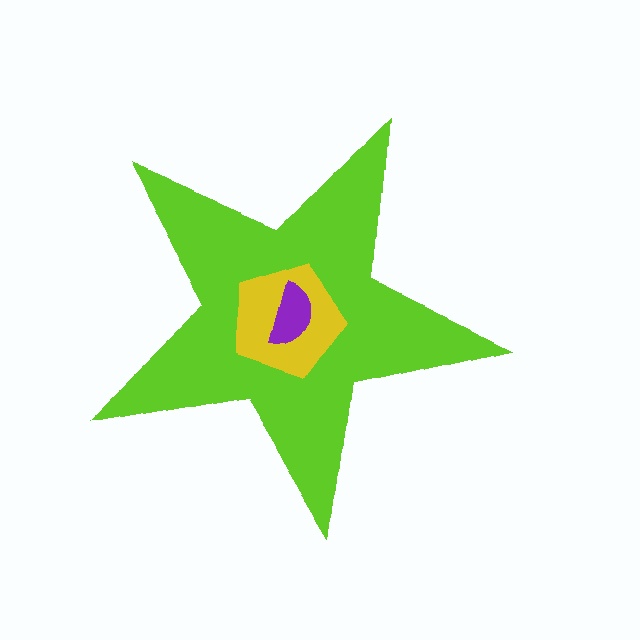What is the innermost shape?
The purple semicircle.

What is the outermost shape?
The lime star.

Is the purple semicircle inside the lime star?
Yes.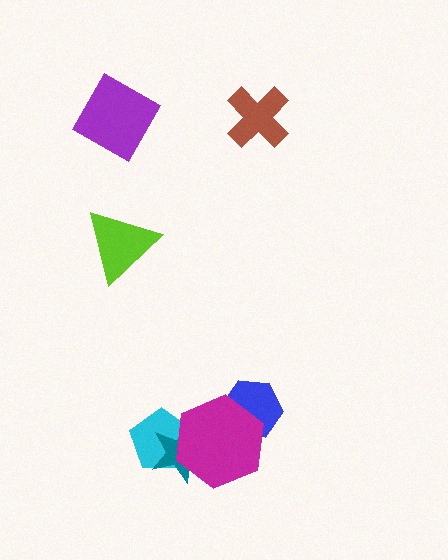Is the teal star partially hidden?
Yes, it is partially covered by another shape.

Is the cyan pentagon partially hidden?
Yes, it is partially covered by another shape.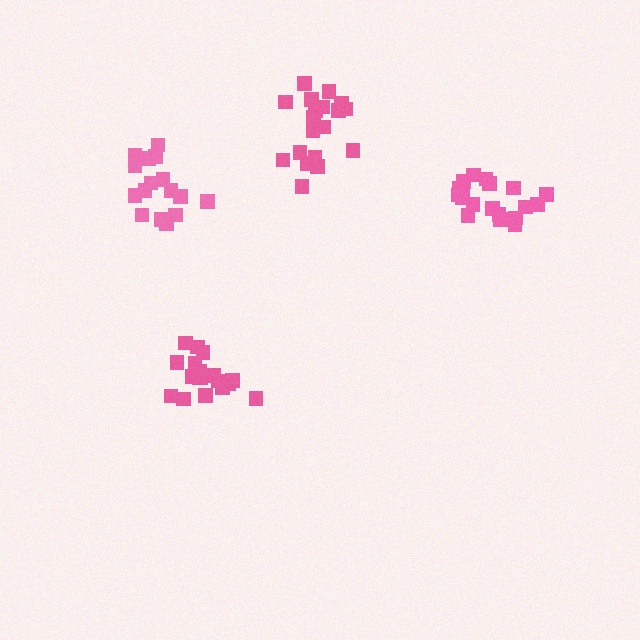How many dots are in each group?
Group 1: 18 dots, Group 2: 20 dots, Group 3: 16 dots, Group 4: 19 dots (73 total).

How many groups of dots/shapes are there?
There are 4 groups.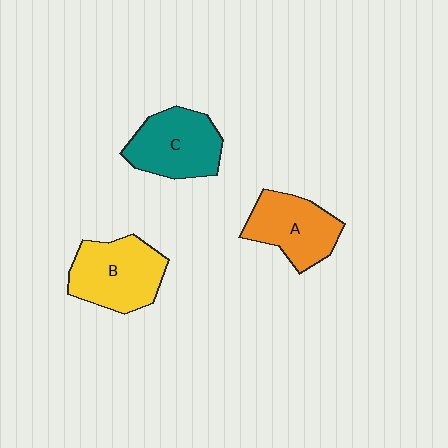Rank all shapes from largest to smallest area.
From largest to smallest: B (yellow), C (teal), A (orange).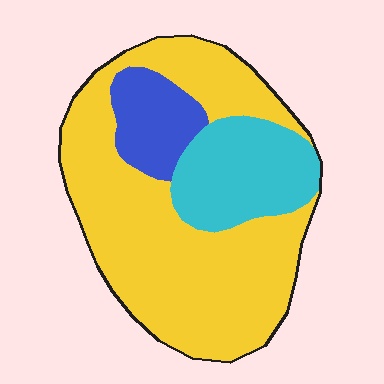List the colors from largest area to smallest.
From largest to smallest: yellow, cyan, blue.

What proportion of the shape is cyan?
Cyan takes up about one fifth (1/5) of the shape.